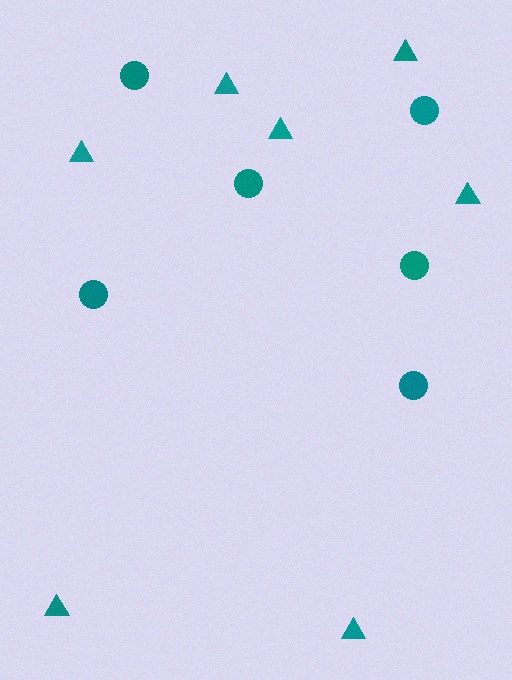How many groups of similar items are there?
There are 2 groups: one group of circles (6) and one group of triangles (7).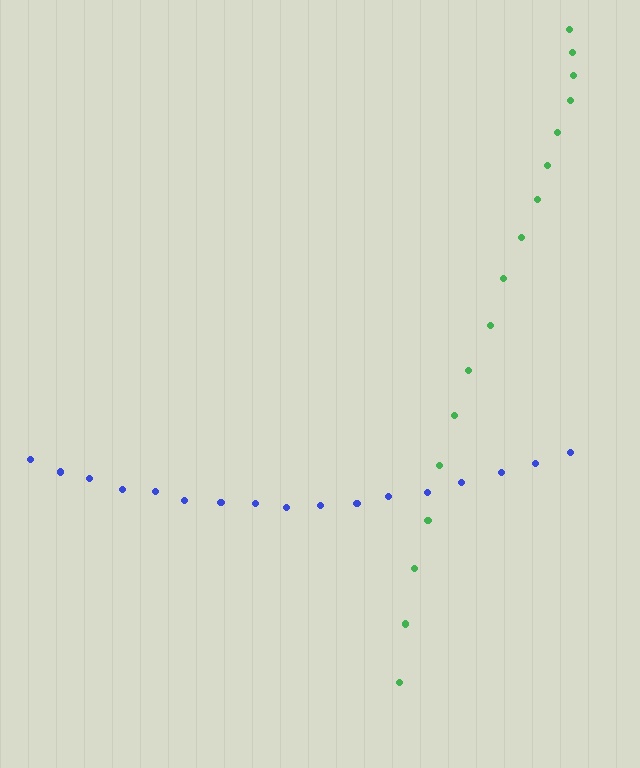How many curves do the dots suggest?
There are 2 distinct paths.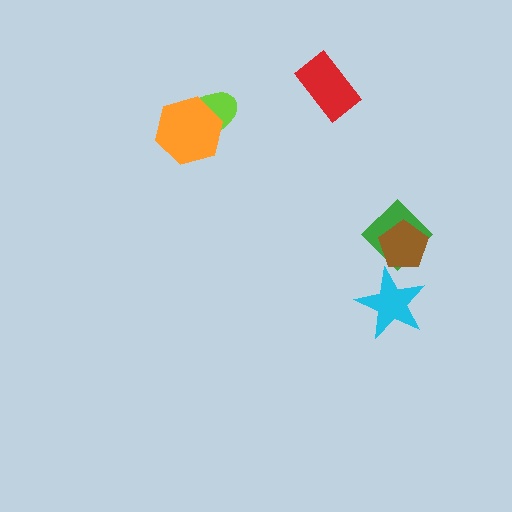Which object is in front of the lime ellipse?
The orange hexagon is in front of the lime ellipse.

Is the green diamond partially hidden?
Yes, it is partially covered by another shape.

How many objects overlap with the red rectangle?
0 objects overlap with the red rectangle.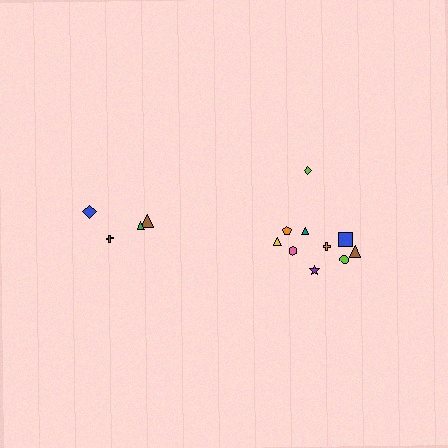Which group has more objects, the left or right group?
The right group.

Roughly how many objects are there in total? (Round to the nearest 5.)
Roughly 15 objects in total.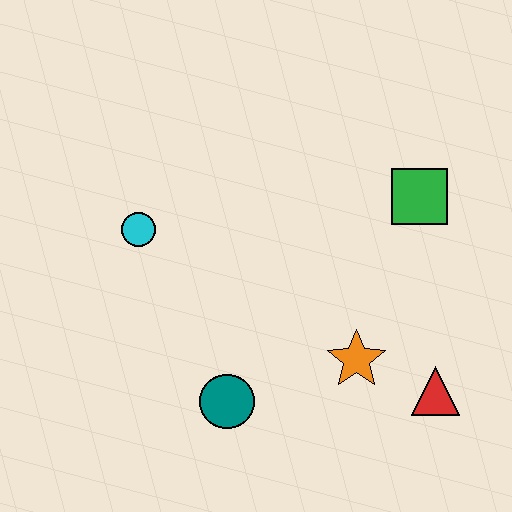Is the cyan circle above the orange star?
Yes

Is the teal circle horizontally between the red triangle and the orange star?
No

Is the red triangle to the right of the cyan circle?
Yes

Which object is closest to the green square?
The orange star is closest to the green square.